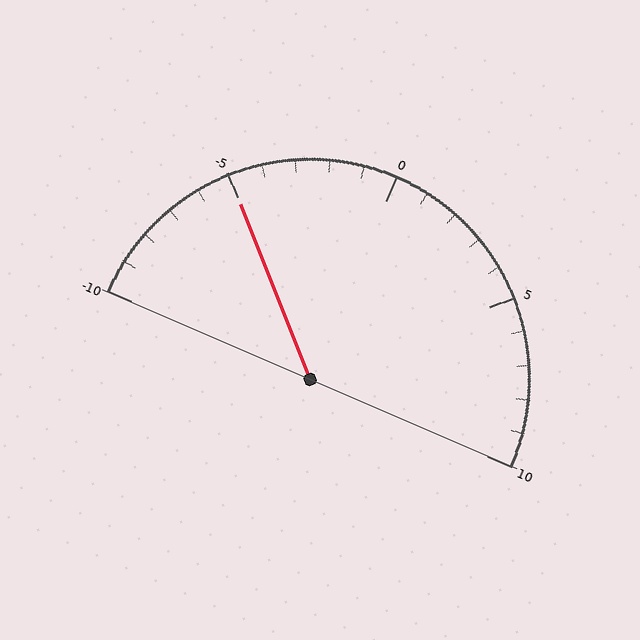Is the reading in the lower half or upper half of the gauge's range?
The reading is in the lower half of the range (-10 to 10).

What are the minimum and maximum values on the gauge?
The gauge ranges from -10 to 10.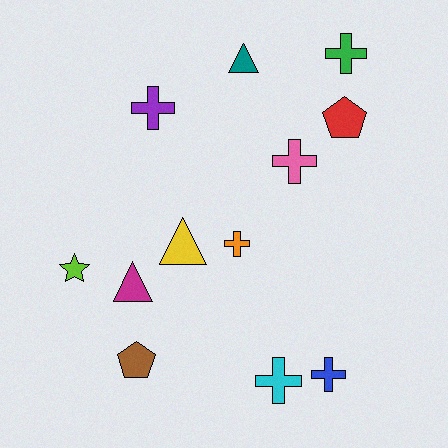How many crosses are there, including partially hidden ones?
There are 6 crosses.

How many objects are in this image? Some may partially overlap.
There are 12 objects.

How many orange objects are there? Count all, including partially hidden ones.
There is 1 orange object.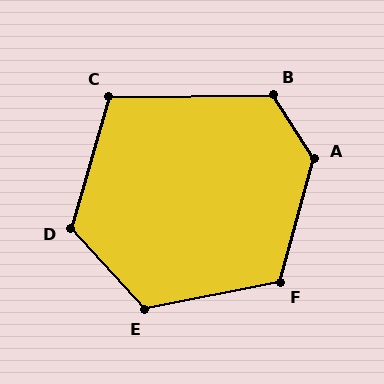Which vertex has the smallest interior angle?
C, at approximately 107 degrees.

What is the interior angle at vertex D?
Approximately 122 degrees (obtuse).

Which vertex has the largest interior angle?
A, at approximately 132 degrees.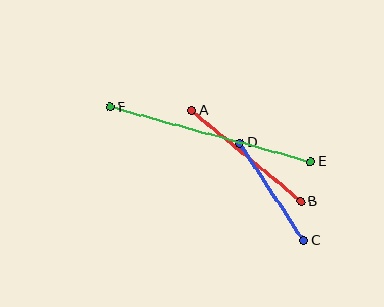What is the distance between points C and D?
The distance is approximately 116 pixels.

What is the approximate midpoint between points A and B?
The midpoint is at approximately (246, 156) pixels.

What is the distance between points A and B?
The distance is approximately 142 pixels.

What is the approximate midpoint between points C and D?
The midpoint is at approximately (271, 192) pixels.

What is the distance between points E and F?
The distance is approximately 208 pixels.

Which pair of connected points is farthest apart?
Points E and F are farthest apart.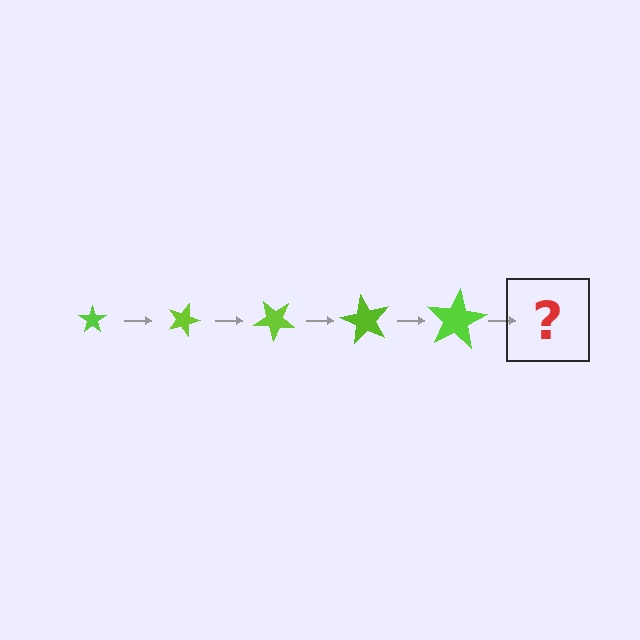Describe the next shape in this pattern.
It should be a star, larger than the previous one and rotated 100 degrees from the start.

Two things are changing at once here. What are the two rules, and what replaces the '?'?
The two rules are that the star grows larger each step and it rotates 20 degrees each step. The '?' should be a star, larger than the previous one and rotated 100 degrees from the start.